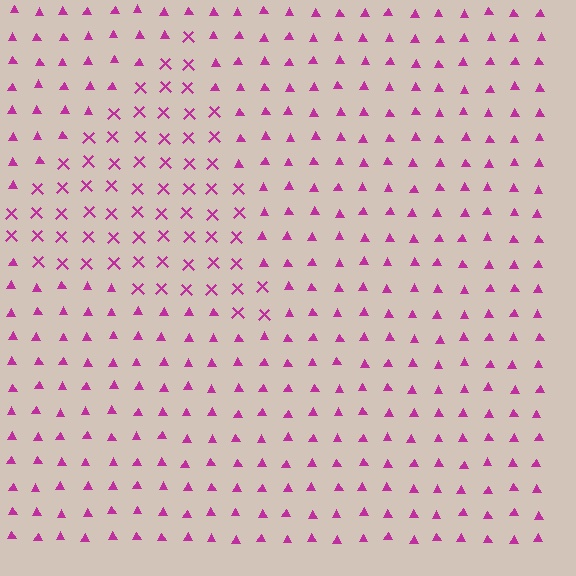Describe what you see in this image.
The image is filled with small magenta elements arranged in a uniform grid. A triangle-shaped region contains X marks, while the surrounding area contains triangles. The boundary is defined purely by the change in element shape.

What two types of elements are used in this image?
The image uses X marks inside the triangle region and triangles outside it.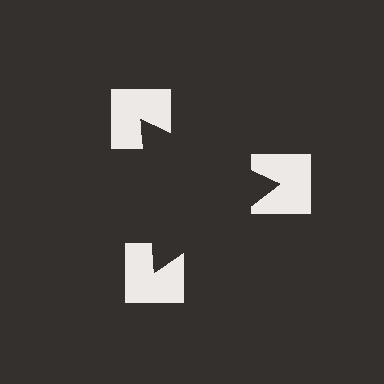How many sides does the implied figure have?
3 sides.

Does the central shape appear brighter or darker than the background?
It typically appears slightly darker than the background, even though no actual brightness change is drawn.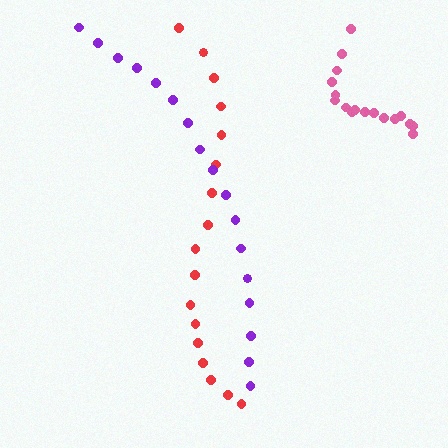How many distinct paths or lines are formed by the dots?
There are 3 distinct paths.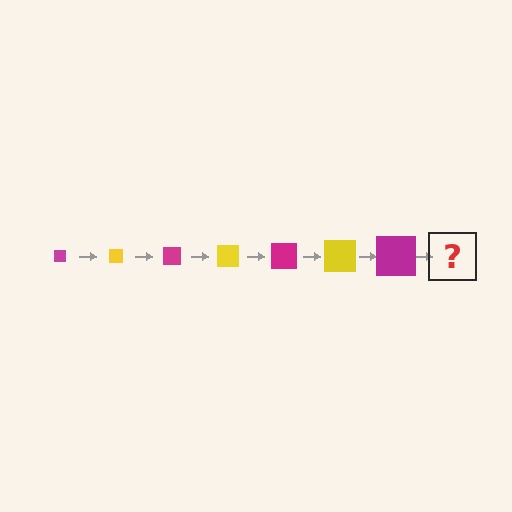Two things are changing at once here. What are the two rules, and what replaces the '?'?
The two rules are that the square grows larger each step and the color cycles through magenta and yellow. The '?' should be a yellow square, larger than the previous one.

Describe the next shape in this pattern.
It should be a yellow square, larger than the previous one.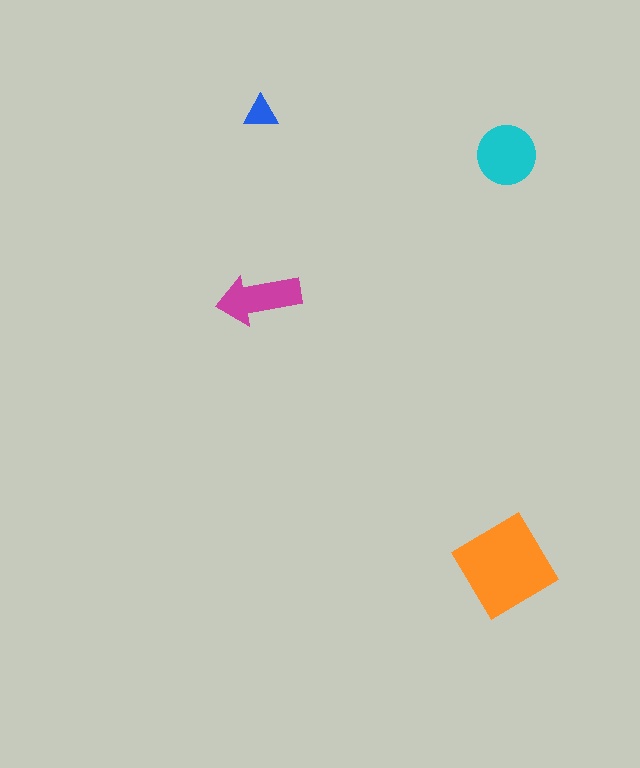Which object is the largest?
The orange diamond.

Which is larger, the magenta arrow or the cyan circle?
The cyan circle.